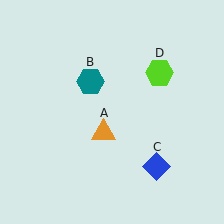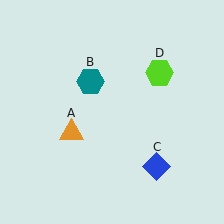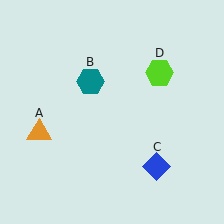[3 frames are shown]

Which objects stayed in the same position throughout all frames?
Teal hexagon (object B) and blue diamond (object C) and lime hexagon (object D) remained stationary.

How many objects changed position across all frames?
1 object changed position: orange triangle (object A).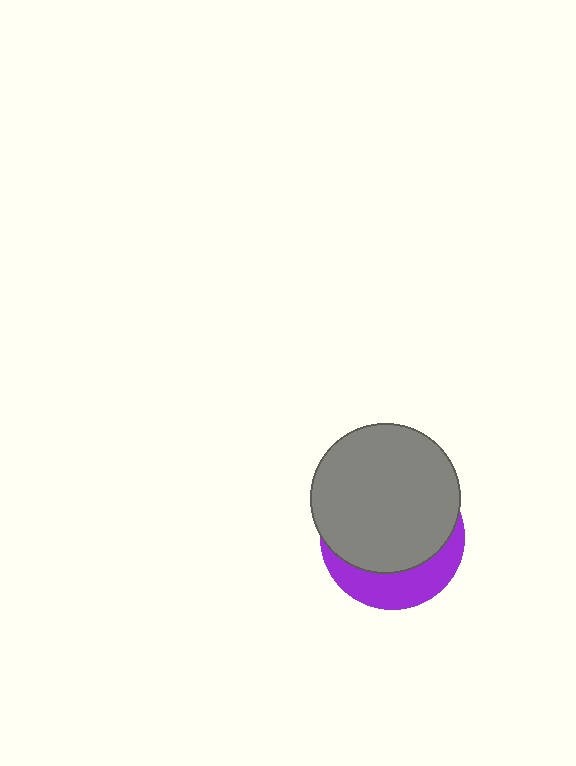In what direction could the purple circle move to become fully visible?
The purple circle could move down. That would shift it out from behind the gray circle entirely.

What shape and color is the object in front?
The object in front is a gray circle.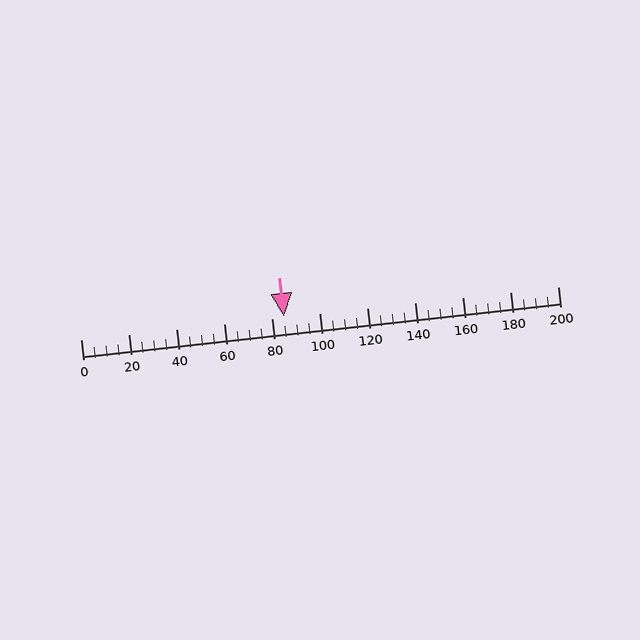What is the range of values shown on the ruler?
The ruler shows values from 0 to 200.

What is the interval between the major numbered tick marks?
The major tick marks are spaced 20 units apart.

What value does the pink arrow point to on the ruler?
The pink arrow points to approximately 85.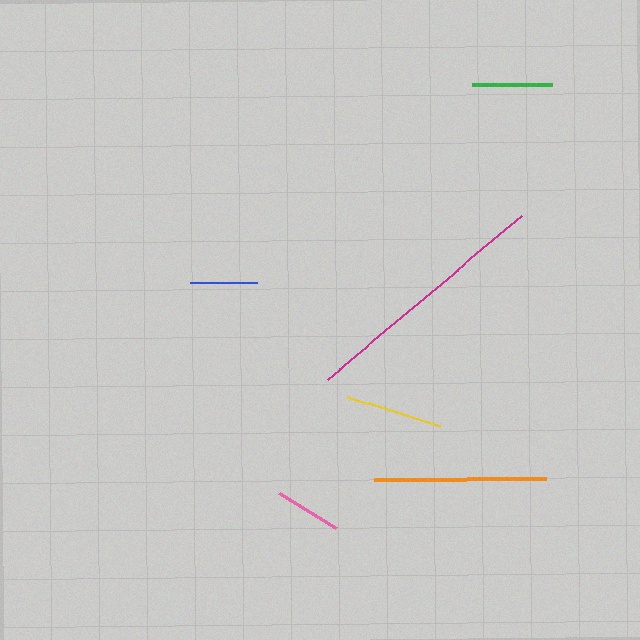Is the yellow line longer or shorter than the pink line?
The yellow line is longer than the pink line.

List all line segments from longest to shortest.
From longest to shortest: magenta, orange, yellow, green, pink, blue.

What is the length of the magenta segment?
The magenta segment is approximately 255 pixels long.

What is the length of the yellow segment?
The yellow segment is approximately 98 pixels long.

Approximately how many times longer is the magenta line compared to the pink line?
The magenta line is approximately 3.8 times the length of the pink line.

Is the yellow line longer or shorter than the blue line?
The yellow line is longer than the blue line.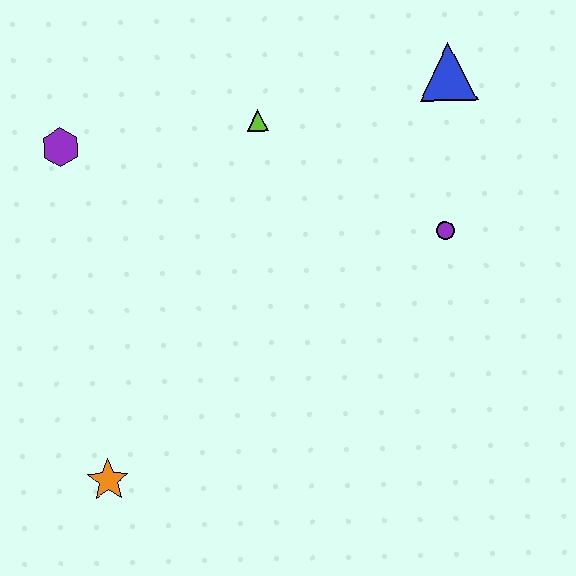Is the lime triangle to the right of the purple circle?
No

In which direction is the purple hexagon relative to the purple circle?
The purple hexagon is to the left of the purple circle.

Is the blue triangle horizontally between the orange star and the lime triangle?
No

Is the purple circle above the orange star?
Yes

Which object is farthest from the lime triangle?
The orange star is farthest from the lime triangle.